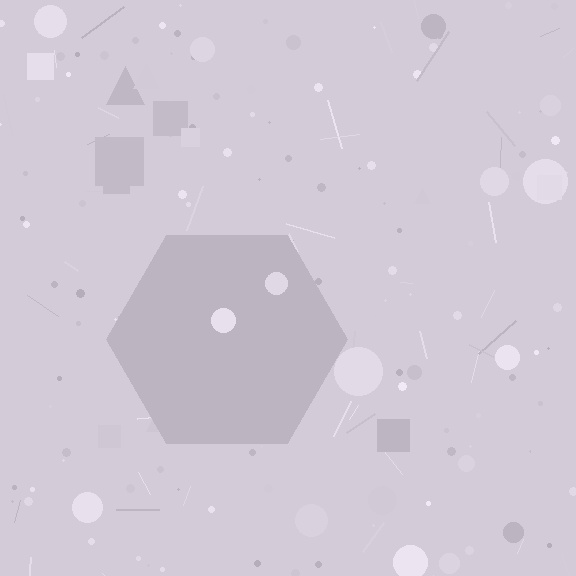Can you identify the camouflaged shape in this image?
The camouflaged shape is a hexagon.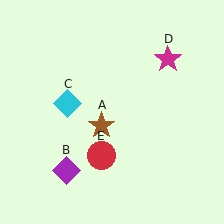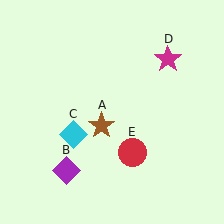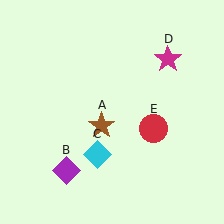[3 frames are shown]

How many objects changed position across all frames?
2 objects changed position: cyan diamond (object C), red circle (object E).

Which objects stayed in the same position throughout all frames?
Brown star (object A) and purple diamond (object B) and magenta star (object D) remained stationary.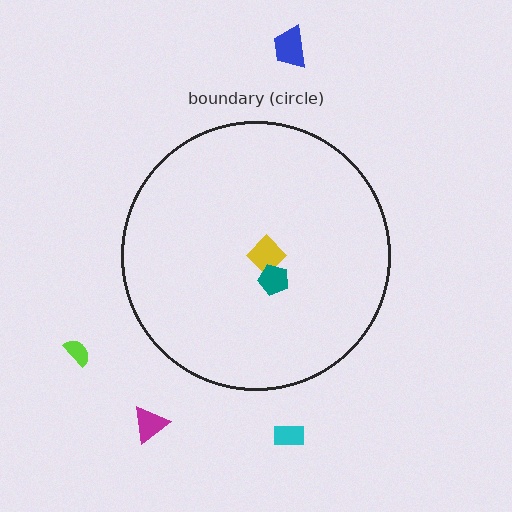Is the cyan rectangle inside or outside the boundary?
Outside.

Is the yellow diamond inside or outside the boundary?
Inside.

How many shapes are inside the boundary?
2 inside, 4 outside.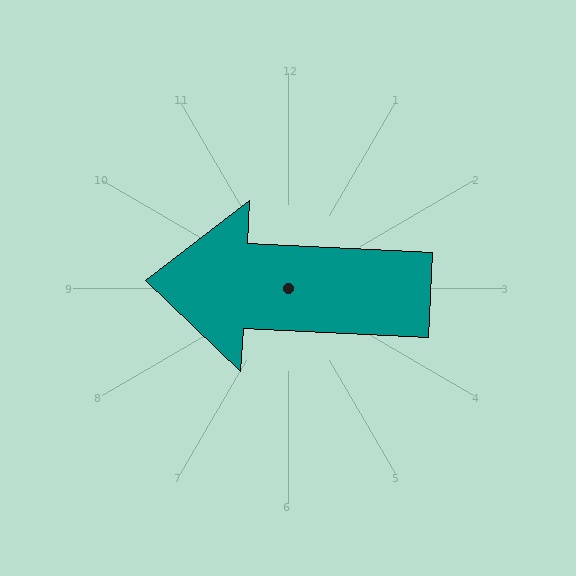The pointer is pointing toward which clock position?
Roughly 9 o'clock.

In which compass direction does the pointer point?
West.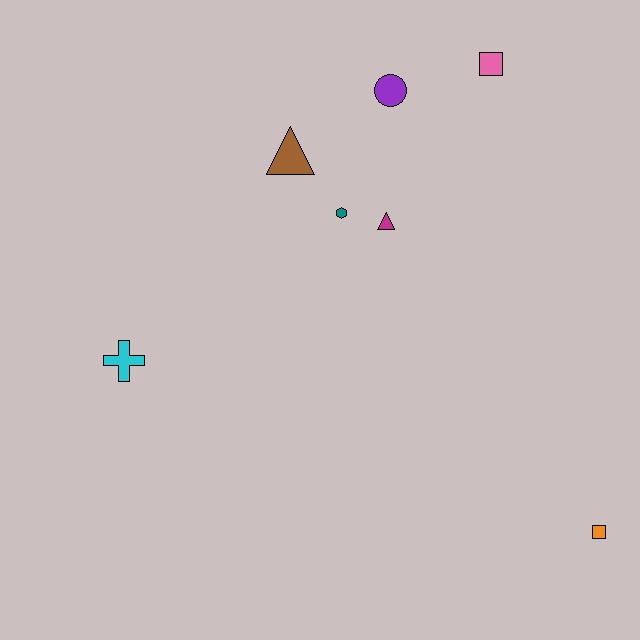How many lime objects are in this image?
There are no lime objects.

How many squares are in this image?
There are 2 squares.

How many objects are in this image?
There are 7 objects.